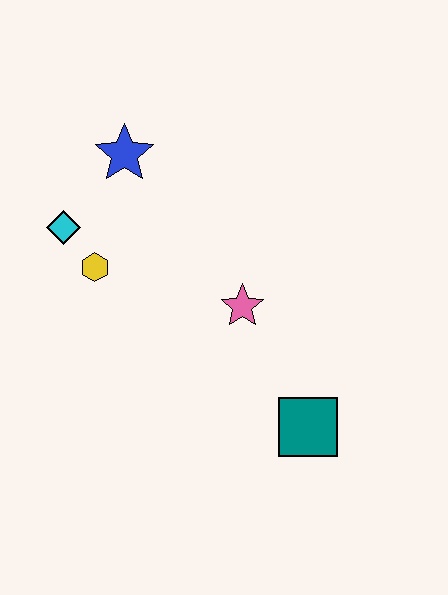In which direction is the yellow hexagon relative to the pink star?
The yellow hexagon is to the left of the pink star.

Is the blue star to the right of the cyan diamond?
Yes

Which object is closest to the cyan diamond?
The yellow hexagon is closest to the cyan diamond.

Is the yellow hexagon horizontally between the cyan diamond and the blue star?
Yes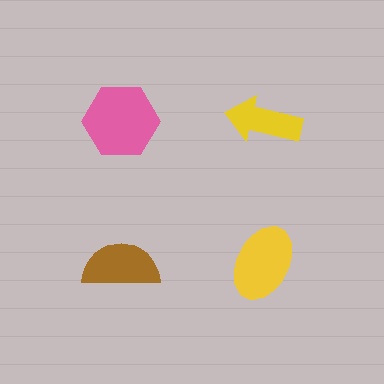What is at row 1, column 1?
A pink hexagon.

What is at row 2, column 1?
A brown semicircle.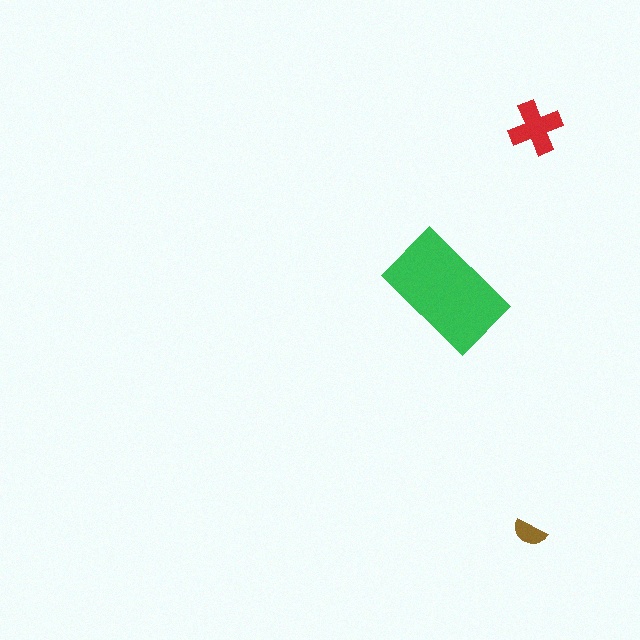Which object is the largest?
The green rectangle.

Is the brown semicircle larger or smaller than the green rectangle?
Smaller.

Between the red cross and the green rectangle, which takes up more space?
The green rectangle.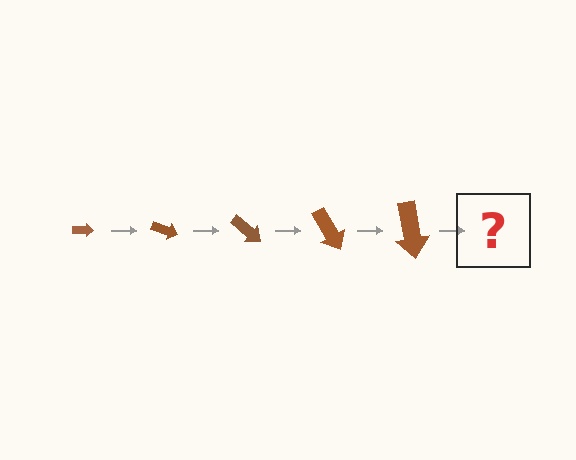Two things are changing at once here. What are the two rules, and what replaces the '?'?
The two rules are that the arrow grows larger each step and it rotates 20 degrees each step. The '?' should be an arrow, larger than the previous one and rotated 100 degrees from the start.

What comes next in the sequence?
The next element should be an arrow, larger than the previous one and rotated 100 degrees from the start.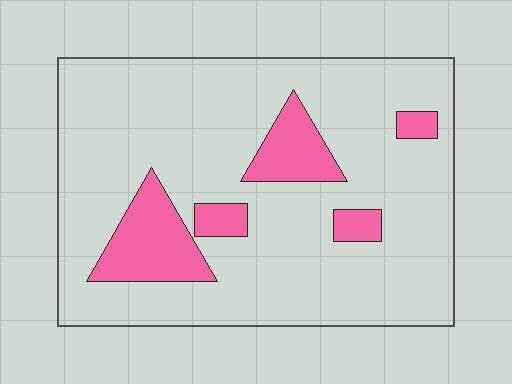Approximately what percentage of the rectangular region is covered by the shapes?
Approximately 15%.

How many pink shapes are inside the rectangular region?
5.